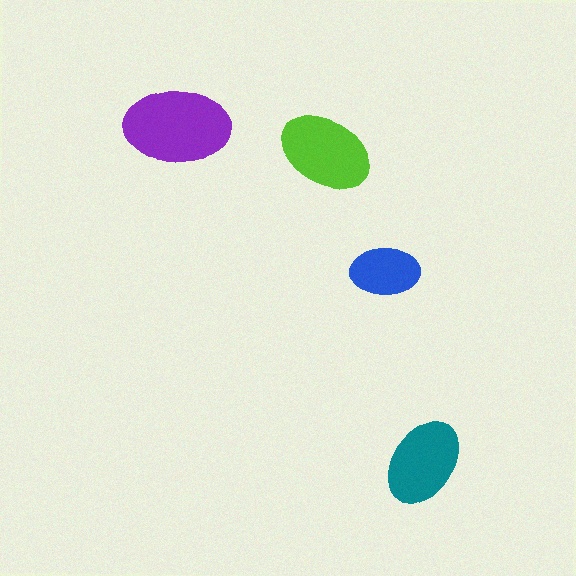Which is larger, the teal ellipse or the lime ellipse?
The lime one.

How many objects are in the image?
There are 4 objects in the image.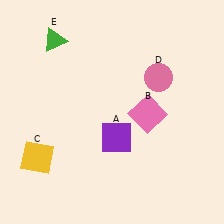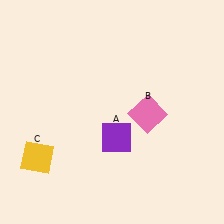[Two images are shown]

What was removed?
The pink circle (D), the green triangle (E) were removed in Image 2.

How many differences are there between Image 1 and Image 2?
There are 2 differences between the two images.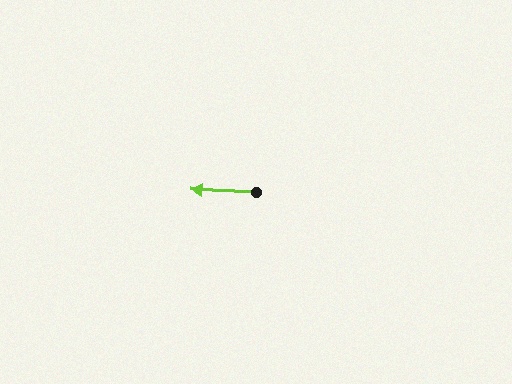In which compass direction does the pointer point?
West.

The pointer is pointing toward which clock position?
Roughly 9 o'clock.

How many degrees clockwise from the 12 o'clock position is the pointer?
Approximately 272 degrees.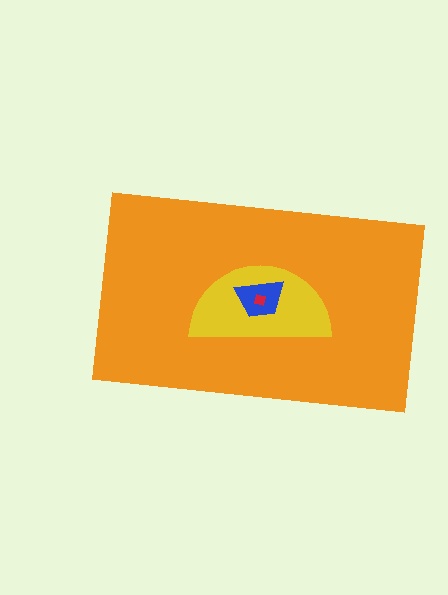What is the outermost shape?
The orange rectangle.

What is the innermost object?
The red square.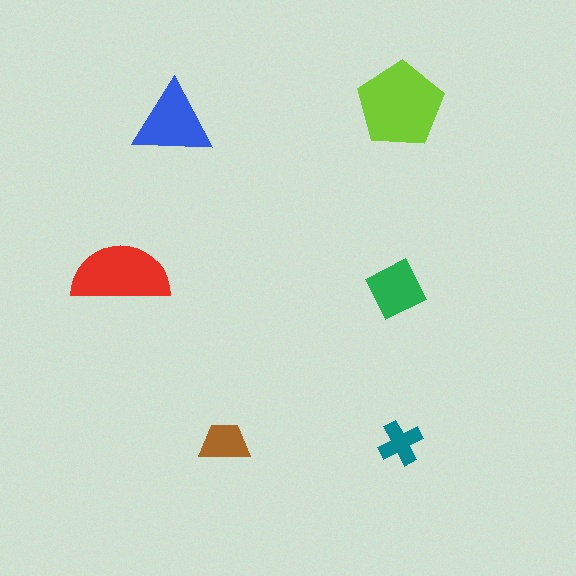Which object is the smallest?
The teal cross.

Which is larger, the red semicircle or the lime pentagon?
The lime pentagon.